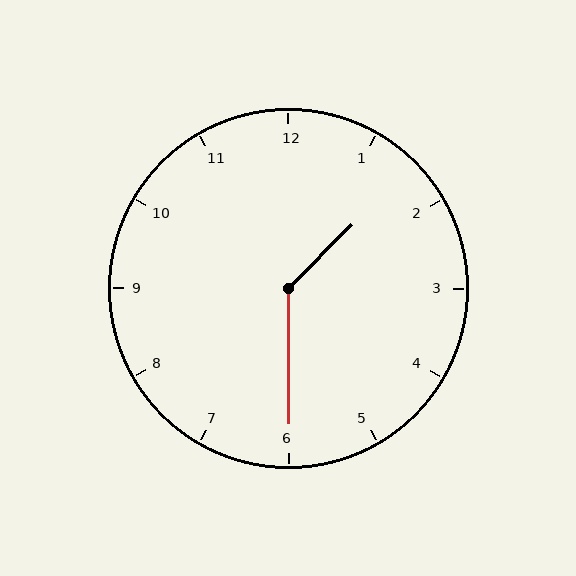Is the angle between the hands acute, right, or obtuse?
It is obtuse.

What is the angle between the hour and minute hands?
Approximately 135 degrees.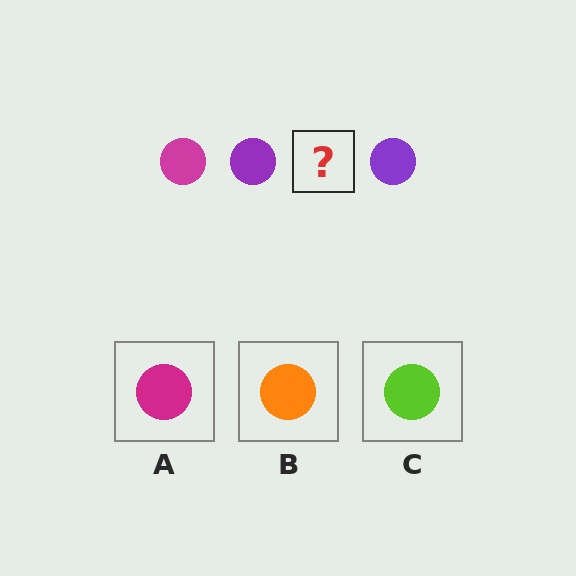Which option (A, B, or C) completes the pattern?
A.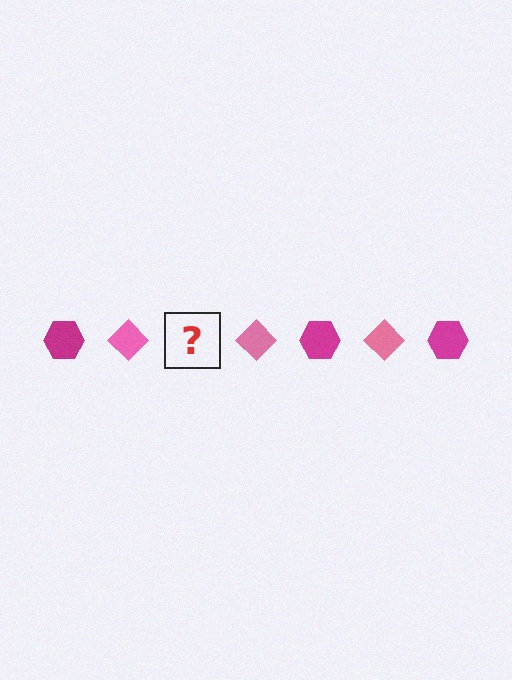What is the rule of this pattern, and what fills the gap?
The rule is that the pattern alternates between magenta hexagon and pink diamond. The gap should be filled with a magenta hexagon.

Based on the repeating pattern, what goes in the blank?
The blank should be a magenta hexagon.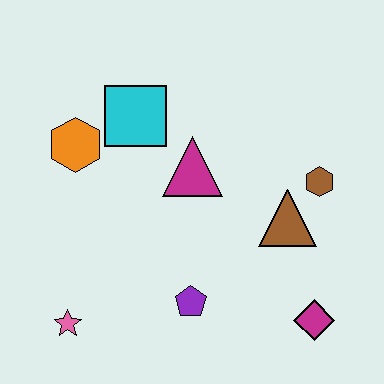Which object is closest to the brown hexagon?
The brown triangle is closest to the brown hexagon.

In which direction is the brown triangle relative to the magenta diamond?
The brown triangle is above the magenta diamond.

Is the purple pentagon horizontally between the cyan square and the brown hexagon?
Yes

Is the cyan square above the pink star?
Yes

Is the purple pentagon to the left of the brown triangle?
Yes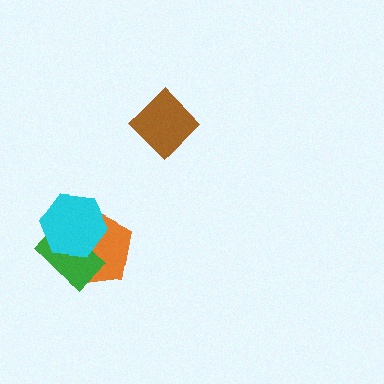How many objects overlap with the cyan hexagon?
2 objects overlap with the cyan hexagon.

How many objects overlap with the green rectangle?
2 objects overlap with the green rectangle.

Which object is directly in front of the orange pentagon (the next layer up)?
The green rectangle is directly in front of the orange pentagon.